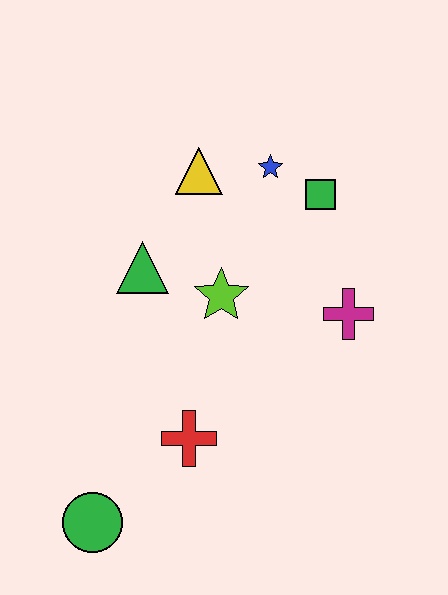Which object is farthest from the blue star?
The green circle is farthest from the blue star.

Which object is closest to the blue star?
The green square is closest to the blue star.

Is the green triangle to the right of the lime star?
No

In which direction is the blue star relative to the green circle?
The blue star is above the green circle.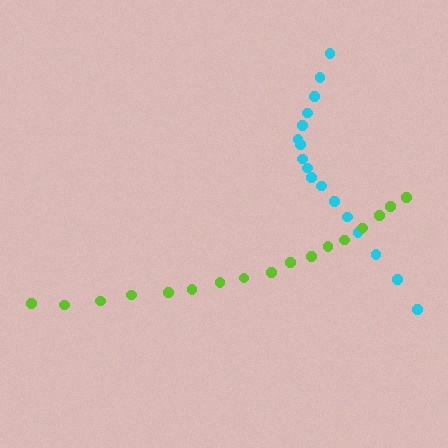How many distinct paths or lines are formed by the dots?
There are 2 distinct paths.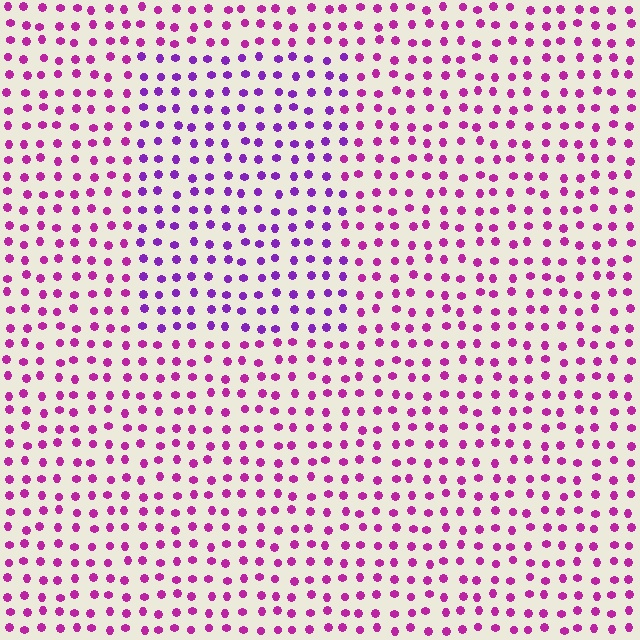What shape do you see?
I see a rectangle.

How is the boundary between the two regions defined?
The boundary is defined purely by a slight shift in hue (about 31 degrees). Spacing, size, and orientation are identical on both sides.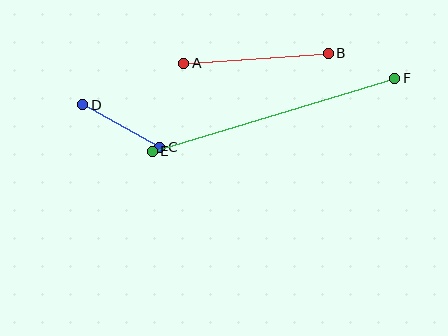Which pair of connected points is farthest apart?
Points E and F are farthest apart.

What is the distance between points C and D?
The distance is approximately 88 pixels.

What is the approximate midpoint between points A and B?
The midpoint is at approximately (256, 58) pixels.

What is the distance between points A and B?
The distance is approximately 145 pixels.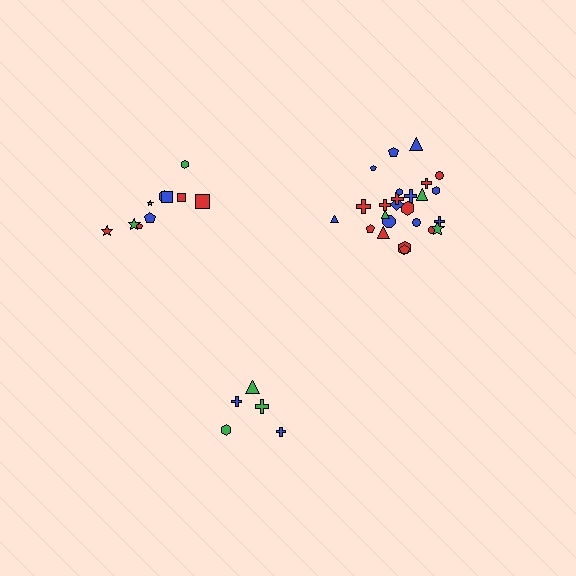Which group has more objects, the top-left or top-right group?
The top-right group.